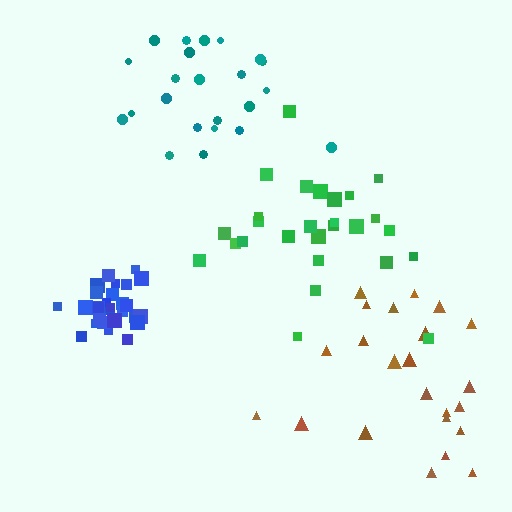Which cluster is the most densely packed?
Blue.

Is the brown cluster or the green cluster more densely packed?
Green.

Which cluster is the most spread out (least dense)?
Brown.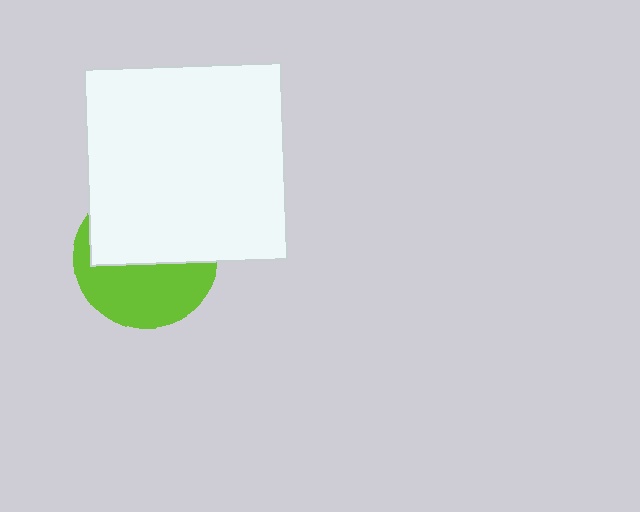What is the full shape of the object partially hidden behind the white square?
The partially hidden object is a lime circle.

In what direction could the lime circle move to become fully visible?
The lime circle could move down. That would shift it out from behind the white square entirely.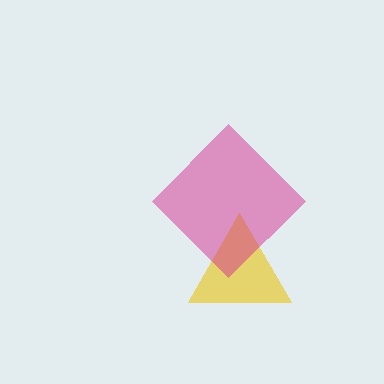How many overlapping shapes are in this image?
There are 2 overlapping shapes in the image.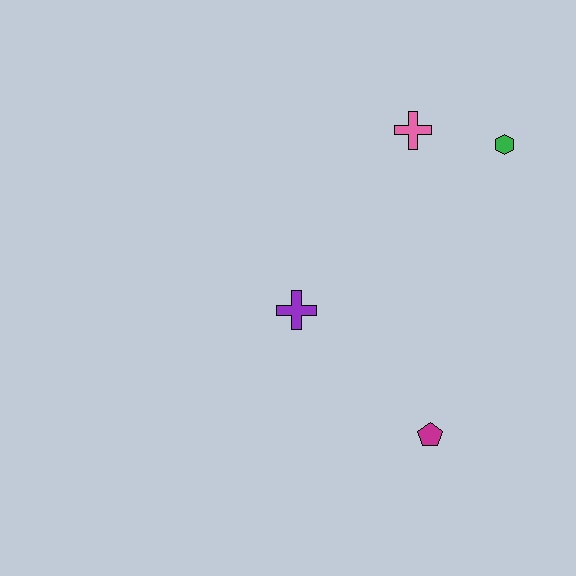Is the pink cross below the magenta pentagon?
No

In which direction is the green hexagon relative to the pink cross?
The green hexagon is to the right of the pink cross.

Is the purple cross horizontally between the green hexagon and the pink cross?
No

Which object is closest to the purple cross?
The magenta pentagon is closest to the purple cross.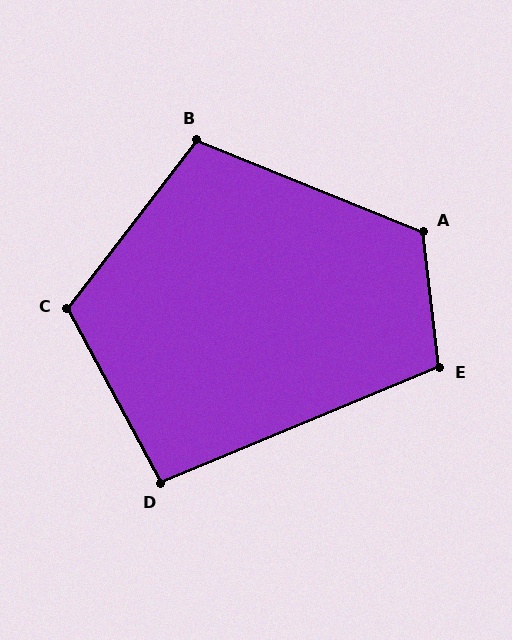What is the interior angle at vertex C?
Approximately 114 degrees (obtuse).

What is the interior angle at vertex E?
Approximately 106 degrees (obtuse).